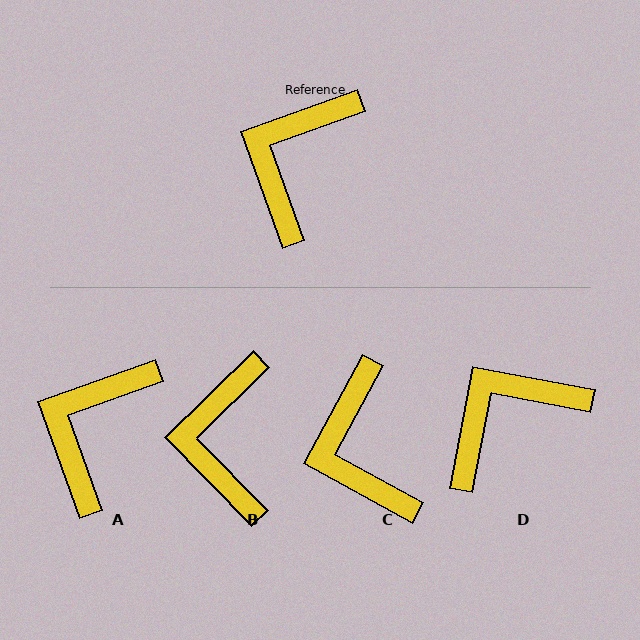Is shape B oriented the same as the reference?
No, it is off by about 25 degrees.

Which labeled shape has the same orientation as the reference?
A.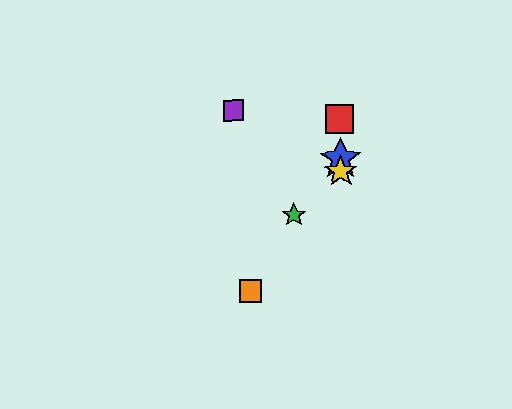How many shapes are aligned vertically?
3 shapes (the red square, the blue star, the yellow star) are aligned vertically.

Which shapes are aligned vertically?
The red square, the blue star, the yellow star are aligned vertically.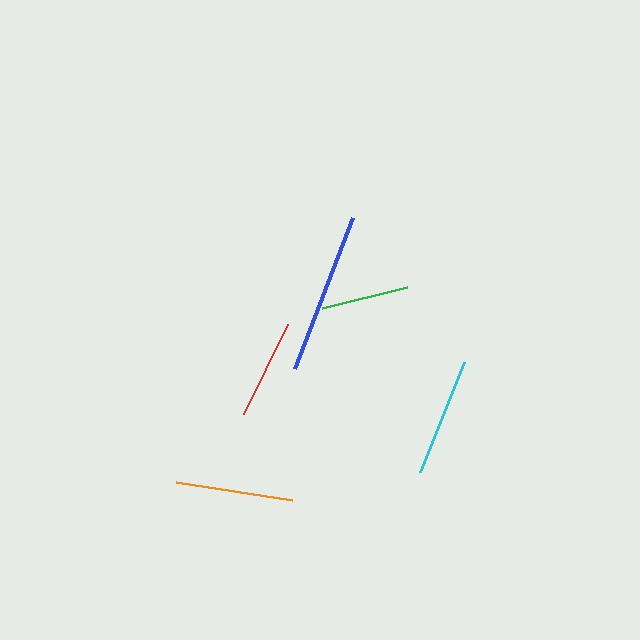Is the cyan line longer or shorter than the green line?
The cyan line is longer than the green line.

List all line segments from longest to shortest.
From longest to shortest: blue, cyan, orange, red, green.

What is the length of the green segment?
The green segment is approximately 88 pixels long.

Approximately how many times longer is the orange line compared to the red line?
The orange line is approximately 1.2 times the length of the red line.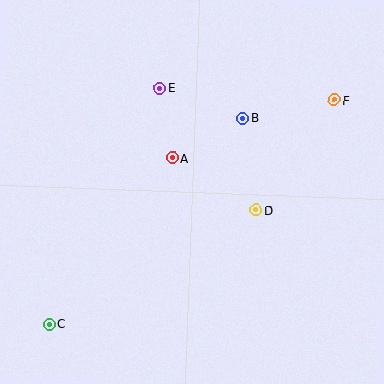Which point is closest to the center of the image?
Point A at (173, 158) is closest to the center.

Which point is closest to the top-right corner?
Point F is closest to the top-right corner.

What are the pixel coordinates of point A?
Point A is at (173, 158).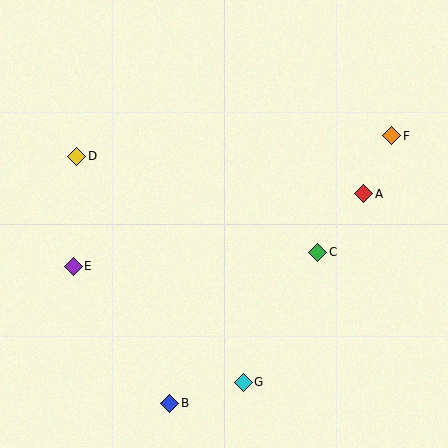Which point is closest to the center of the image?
Point C at (318, 252) is closest to the center.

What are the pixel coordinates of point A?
Point A is at (364, 194).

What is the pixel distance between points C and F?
The distance between C and F is 138 pixels.